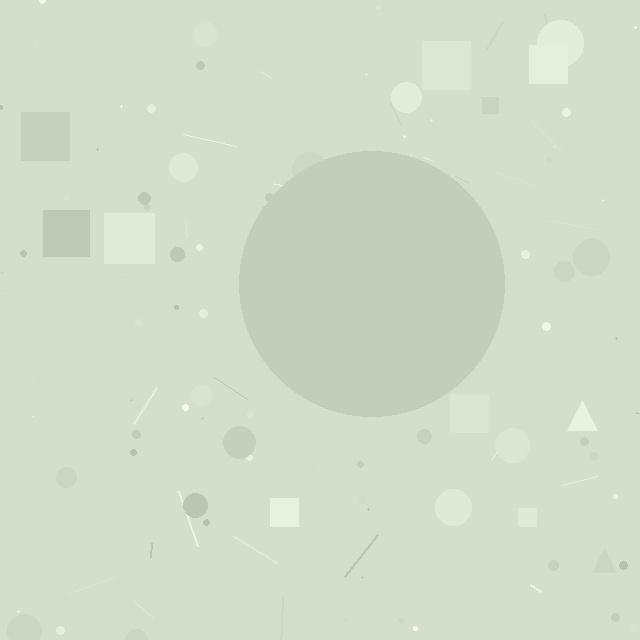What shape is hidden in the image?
A circle is hidden in the image.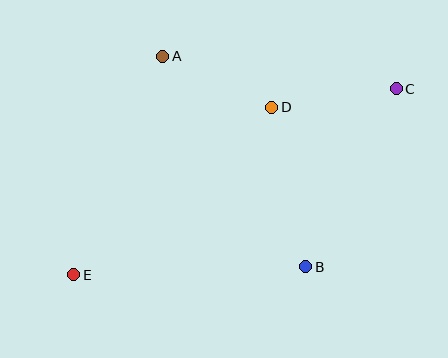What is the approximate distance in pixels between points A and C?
The distance between A and C is approximately 236 pixels.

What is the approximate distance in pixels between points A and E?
The distance between A and E is approximately 236 pixels.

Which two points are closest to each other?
Points A and D are closest to each other.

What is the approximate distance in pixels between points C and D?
The distance between C and D is approximately 126 pixels.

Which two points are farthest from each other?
Points C and E are farthest from each other.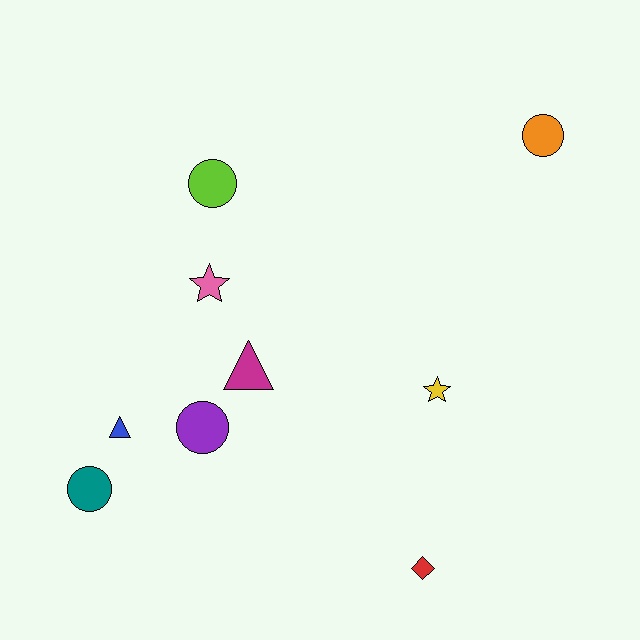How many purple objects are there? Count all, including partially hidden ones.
There is 1 purple object.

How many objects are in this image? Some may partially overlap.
There are 9 objects.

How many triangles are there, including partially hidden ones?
There are 2 triangles.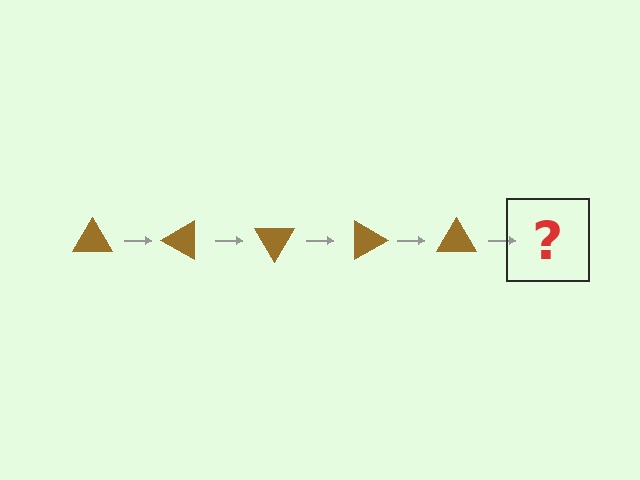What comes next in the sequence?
The next element should be a brown triangle rotated 150 degrees.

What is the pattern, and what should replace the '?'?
The pattern is that the triangle rotates 30 degrees each step. The '?' should be a brown triangle rotated 150 degrees.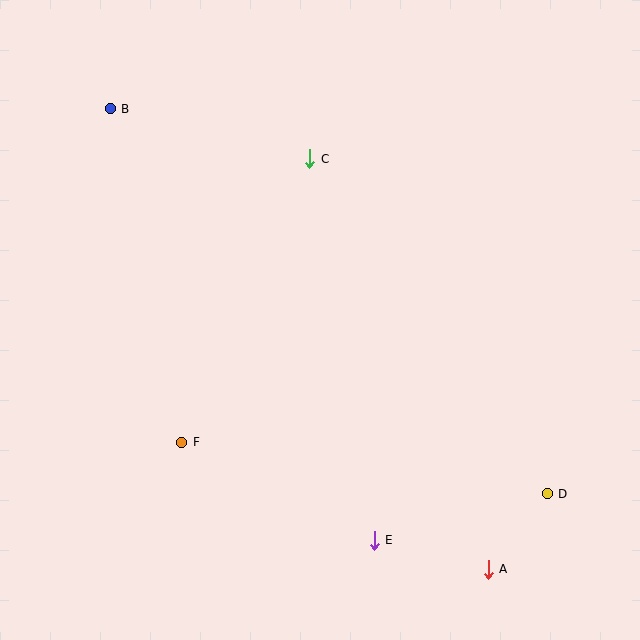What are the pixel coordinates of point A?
Point A is at (488, 569).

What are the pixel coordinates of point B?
Point B is at (110, 109).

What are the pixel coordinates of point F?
Point F is at (182, 442).